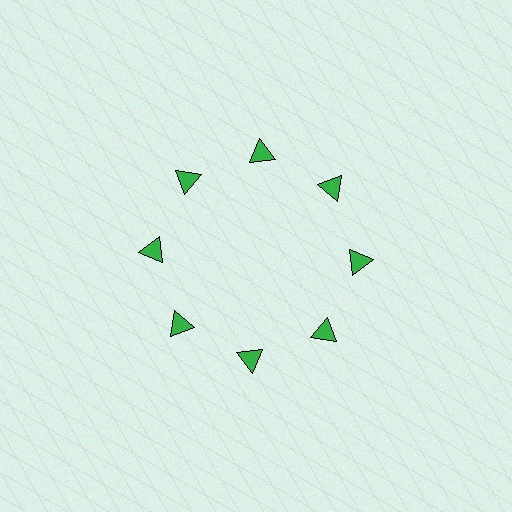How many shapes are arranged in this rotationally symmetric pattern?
There are 8 shapes, arranged in 8 groups of 1.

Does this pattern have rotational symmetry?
Yes, this pattern has 8-fold rotational symmetry. It looks the same after rotating 45 degrees around the center.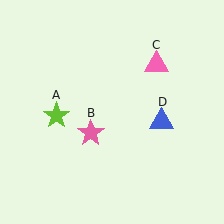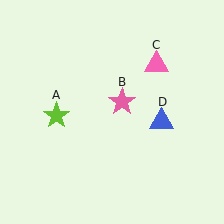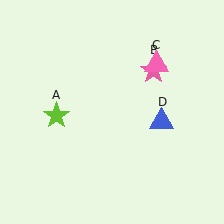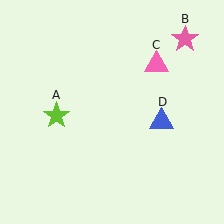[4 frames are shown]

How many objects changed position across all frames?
1 object changed position: pink star (object B).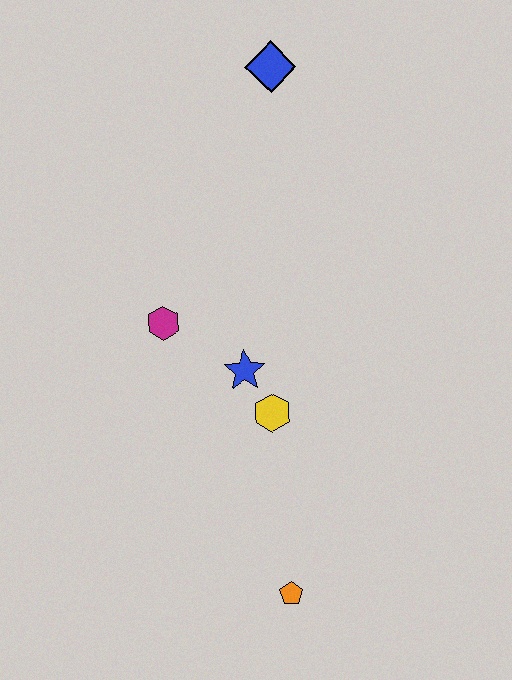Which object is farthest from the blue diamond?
The orange pentagon is farthest from the blue diamond.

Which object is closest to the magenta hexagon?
The blue star is closest to the magenta hexagon.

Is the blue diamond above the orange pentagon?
Yes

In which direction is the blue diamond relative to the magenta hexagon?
The blue diamond is above the magenta hexagon.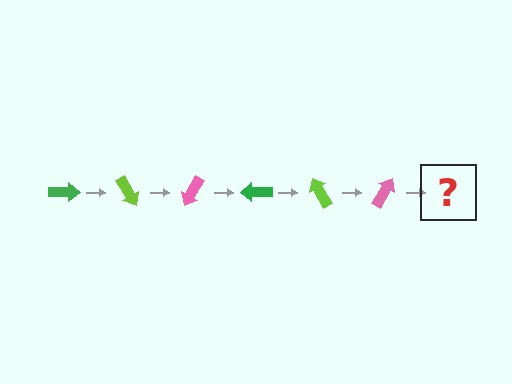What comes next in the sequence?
The next element should be a green arrow, rotated 360 degrees from the start.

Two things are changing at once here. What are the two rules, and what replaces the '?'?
The two rules are that it rotates 60 degrees each step and the color cycles through green, lime, and pink. The '?' should be a green arrow, rotated 360 degrees from the start.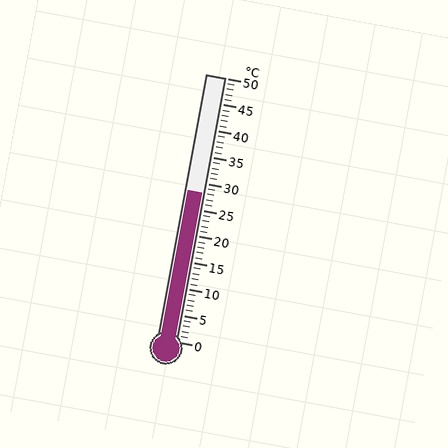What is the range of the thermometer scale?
The thermometer scale ranges from 0°C to 50°C.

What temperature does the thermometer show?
The thermometer shows approximately 28°C.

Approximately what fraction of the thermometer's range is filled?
The thermometer is filled to approximately 55% of its range.